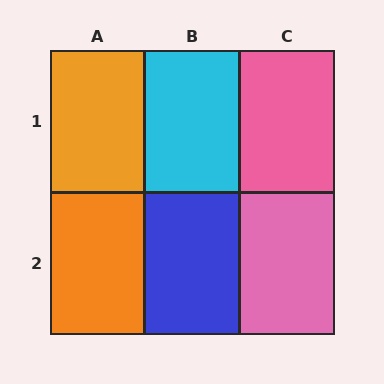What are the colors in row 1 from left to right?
Orange, cyan, pink.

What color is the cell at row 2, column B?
Blue.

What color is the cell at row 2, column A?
Orange.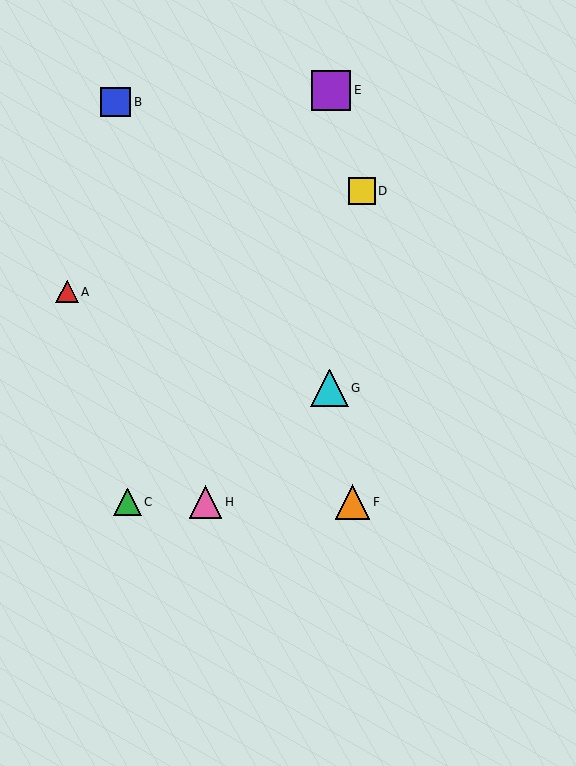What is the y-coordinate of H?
Object H is at y≈502.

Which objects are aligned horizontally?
Objects C, F, H are aligned horizontally.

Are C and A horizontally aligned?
No, C is at y≈502 and A is at y≈292.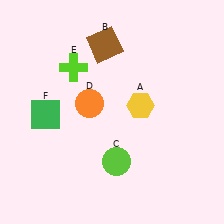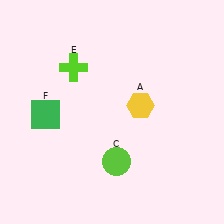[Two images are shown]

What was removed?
The brown square (B), the orange circle (D) were removed in Image 2.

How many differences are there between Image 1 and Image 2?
There are 2 differences between the two images.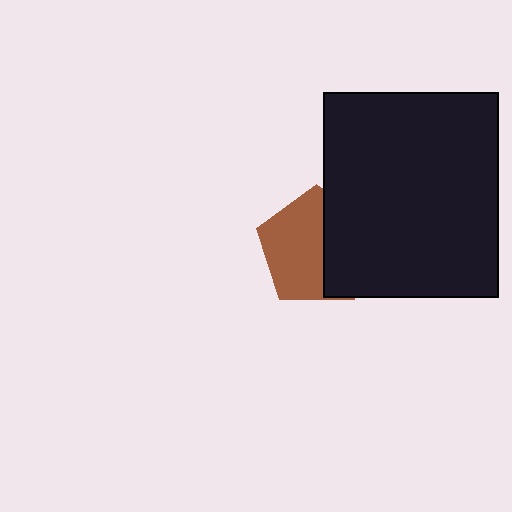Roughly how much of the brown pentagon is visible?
About half of it is visible (roughly 58%).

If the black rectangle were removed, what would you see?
You would see the complete brown pentagon.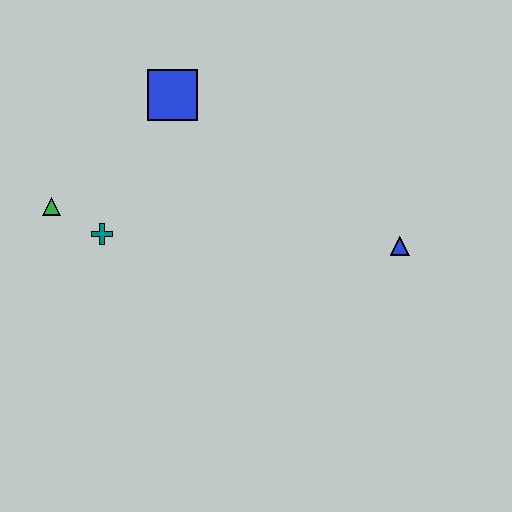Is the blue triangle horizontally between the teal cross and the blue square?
No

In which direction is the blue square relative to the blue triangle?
The blue square is to the left of the blue triangle.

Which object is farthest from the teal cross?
The blue triangle is farthest from the teal cross.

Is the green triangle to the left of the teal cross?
Yes